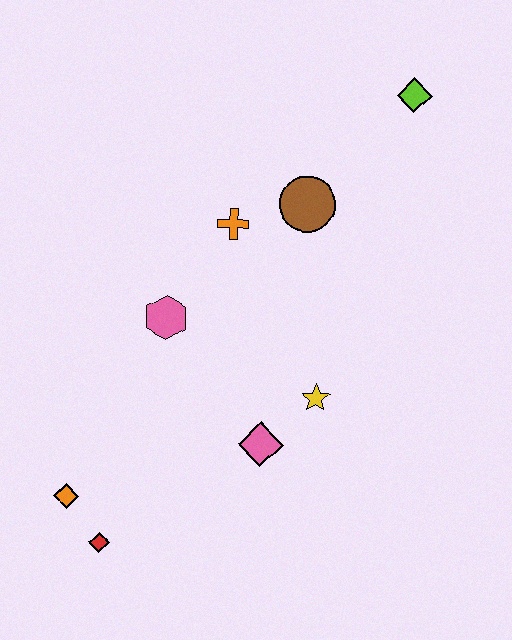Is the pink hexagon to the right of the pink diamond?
No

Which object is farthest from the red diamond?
The lime diamond is farthest from the red diamond.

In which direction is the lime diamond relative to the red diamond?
The lime diamond is above the red diamond.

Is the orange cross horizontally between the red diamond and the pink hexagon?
No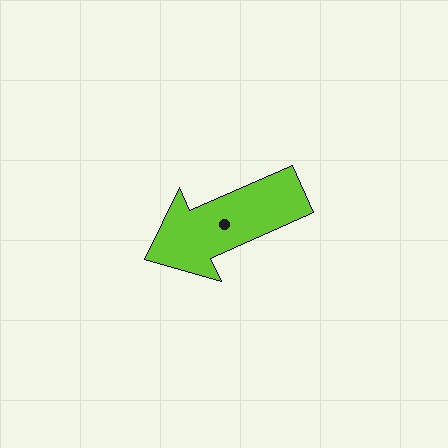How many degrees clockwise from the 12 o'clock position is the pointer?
Approximately 246 degrees.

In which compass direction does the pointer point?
Southwest.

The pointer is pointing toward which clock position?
Roughly 8 o'clock.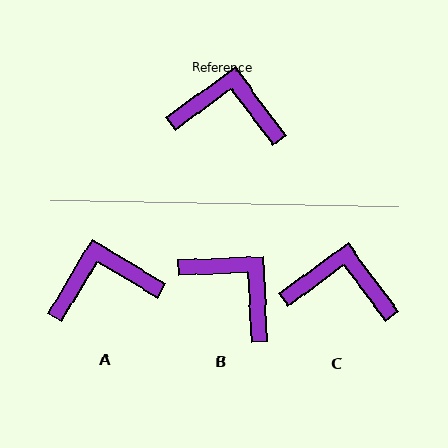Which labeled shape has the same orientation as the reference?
C.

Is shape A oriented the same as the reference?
No, it is off by about 22 degrees.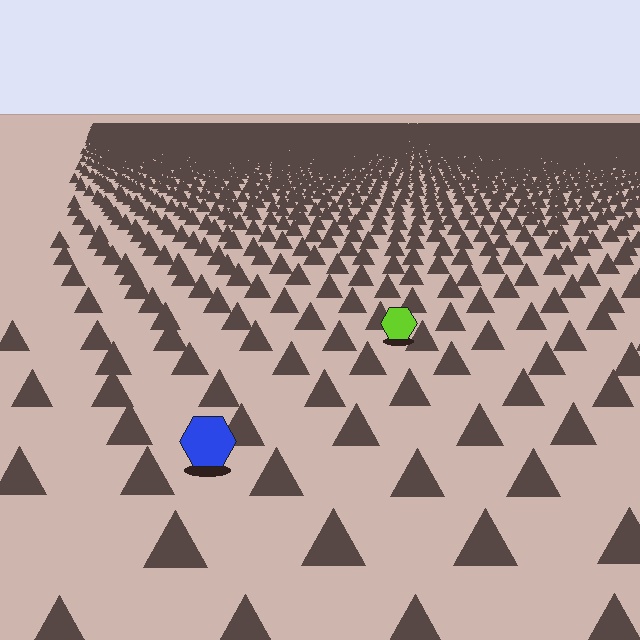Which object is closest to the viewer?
The blue hexagon is closest. The texture marks near it are larger and more spread out.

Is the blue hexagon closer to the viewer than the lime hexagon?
Yes. The blue hexagon is closer — you can tell from the texture gradient: the ground texture is coarser near it.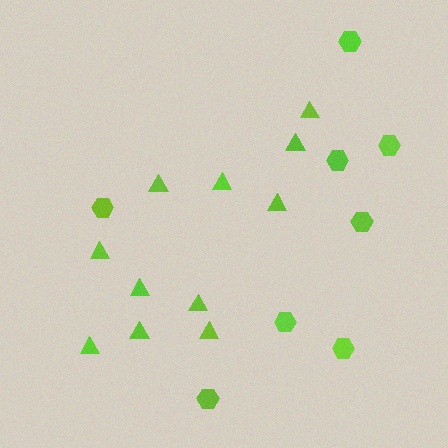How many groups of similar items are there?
There are 2 groups: one group of hexagons (8) and one group of triangles (11).